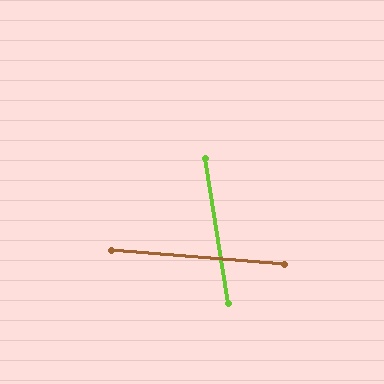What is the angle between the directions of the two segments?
Approximately 76 degrees.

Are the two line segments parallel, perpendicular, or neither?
Neither parallel nor perpendicular — they differ by about 76°.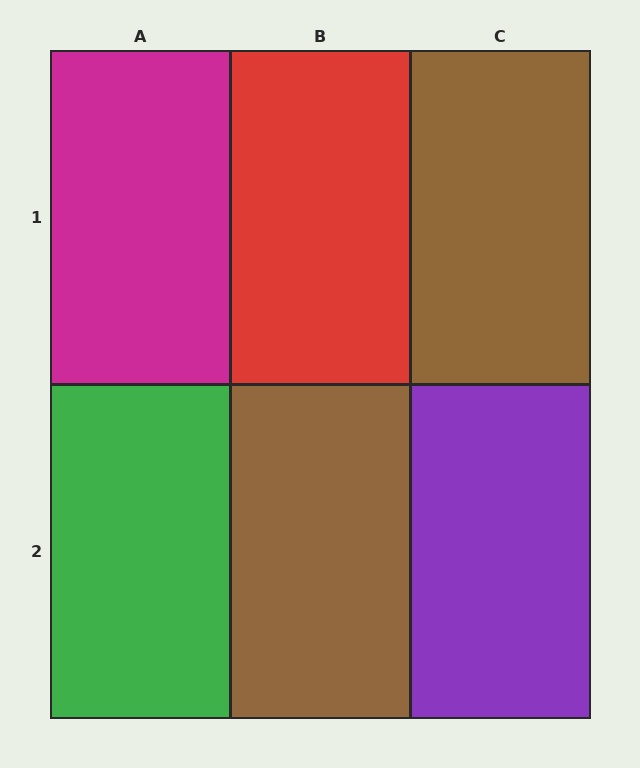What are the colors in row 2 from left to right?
Green, brown, purple.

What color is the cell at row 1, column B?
Red.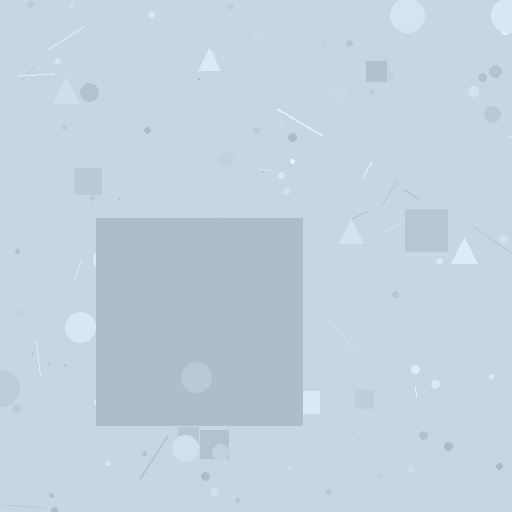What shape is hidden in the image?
A square is hidden in the image.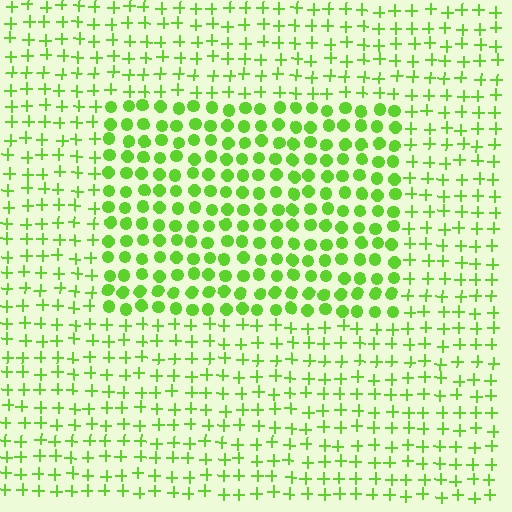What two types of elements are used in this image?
The image uses circles inside the rectangle region and plus signs outside it.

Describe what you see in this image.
The image is filled with small lime elements arranged in a uniform grid. A rectangle-shaped region contains circles, while the surrounding area contains plus signs. The boundary is defined purely by the change in element shape.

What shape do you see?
I see a rectangle.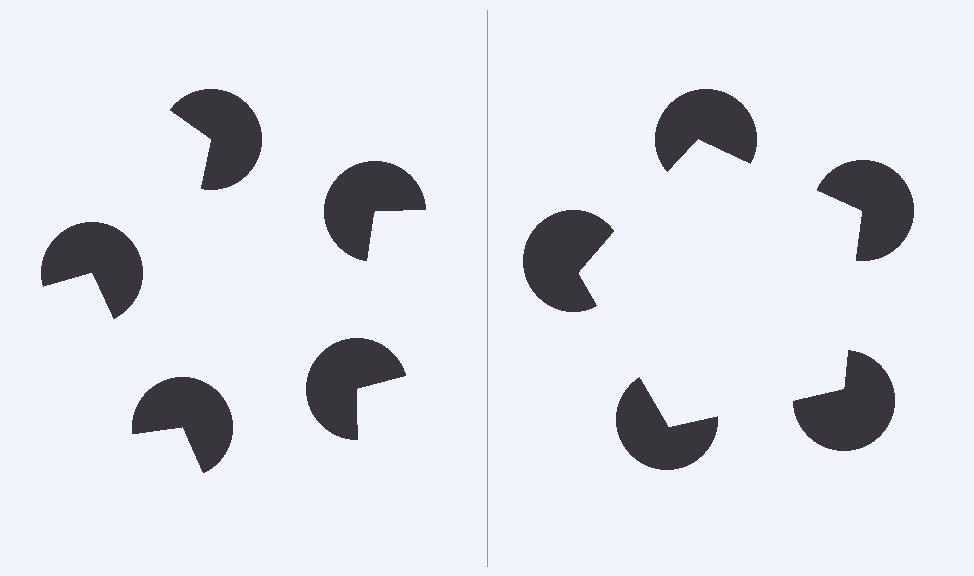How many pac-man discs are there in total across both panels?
10 — 5 on each side.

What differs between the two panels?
The pac-man discs are positioned identically on both sides; only the wedge orientations differ. On the right they align to a pentagon; on the left they are misaligned.